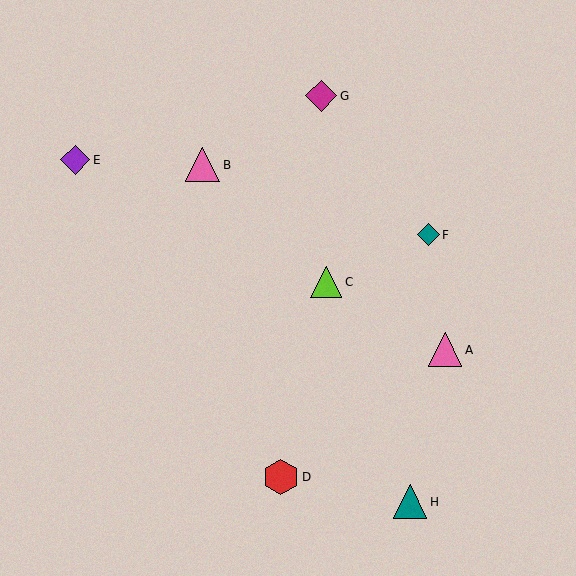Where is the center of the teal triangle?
The center of the teal triangle is at (410, 502).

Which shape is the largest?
The red hexagon (labeled D) is the largest.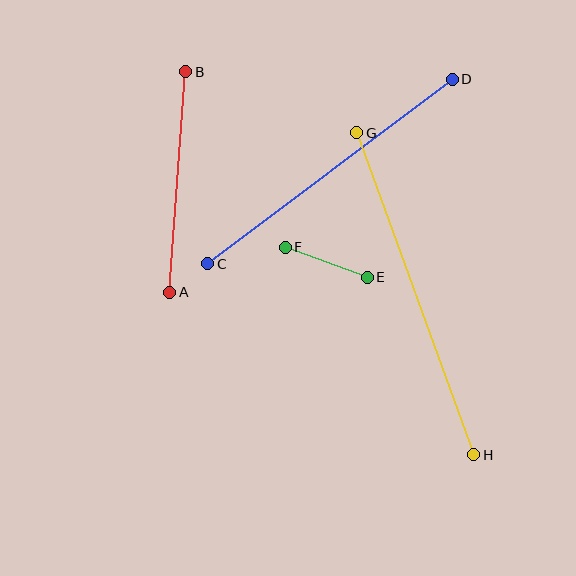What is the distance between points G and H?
The distance is approximately 342 pixels.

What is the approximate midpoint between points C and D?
The midpoint is at approximately (330, 172) pixels.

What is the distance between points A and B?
The distance is approximately 221 pixels.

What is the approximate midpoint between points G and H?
The midpoint is at approximately (415, 294) pixels.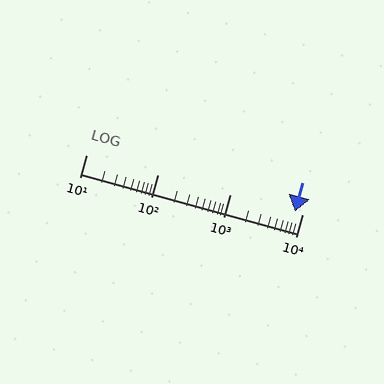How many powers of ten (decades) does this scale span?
The scale spans 3 decades, from 10 to 10000.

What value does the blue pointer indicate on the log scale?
The pointer indicates approximately 8000.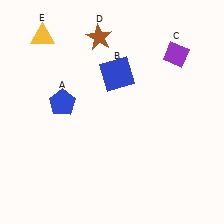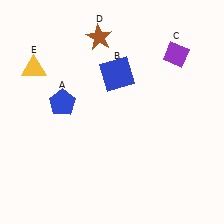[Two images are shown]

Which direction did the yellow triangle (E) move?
The yellow triangle (E) moved down.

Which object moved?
The yellow triangle (E) moved down.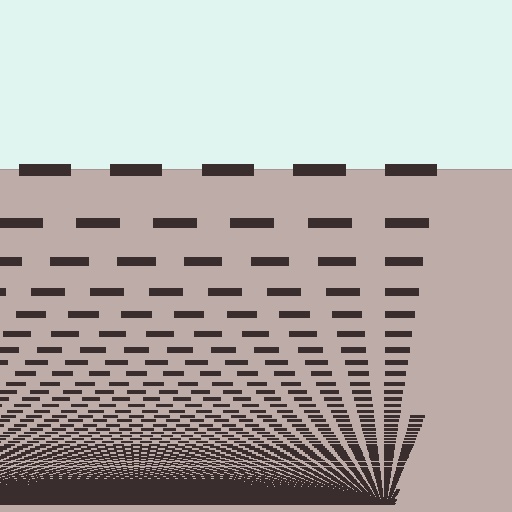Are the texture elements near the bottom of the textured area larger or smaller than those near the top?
Smaller. The gradient is inverted — elements near the bottom are smaller and denser.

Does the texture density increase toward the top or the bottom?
Density increases toward the bottom.